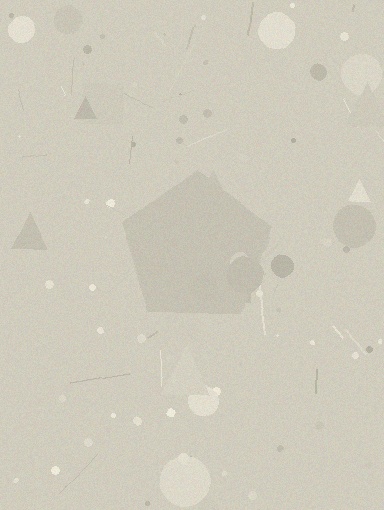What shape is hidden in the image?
A pentagon is hidden in the image.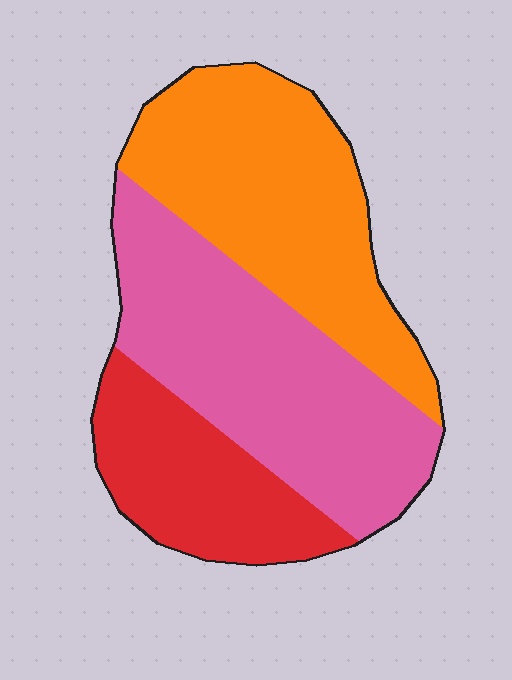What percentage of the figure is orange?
Orange takes up about three eighths (3/8) of the figure.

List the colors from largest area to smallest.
From largest to smallest: pink, orange, red.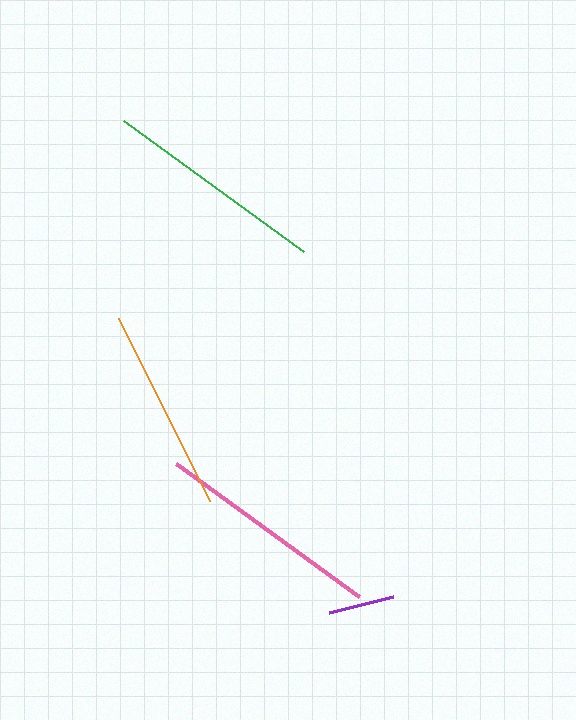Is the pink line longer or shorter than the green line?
The pink line is longer than the green line.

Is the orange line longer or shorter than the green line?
The green line is longer than the orange line.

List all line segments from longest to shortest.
From longest to shortest: pink, green, orange, purple.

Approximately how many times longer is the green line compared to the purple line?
The green line is approximately 3.4 times the length of the purple line.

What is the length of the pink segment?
The pink segment is approximately 227 pixels long.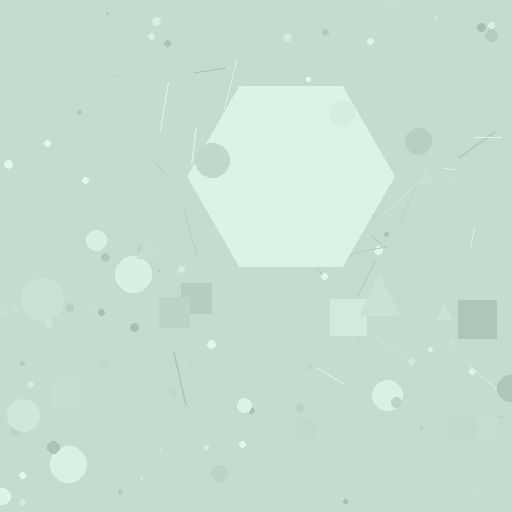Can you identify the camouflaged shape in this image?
The camouflaged shape is a hexagon.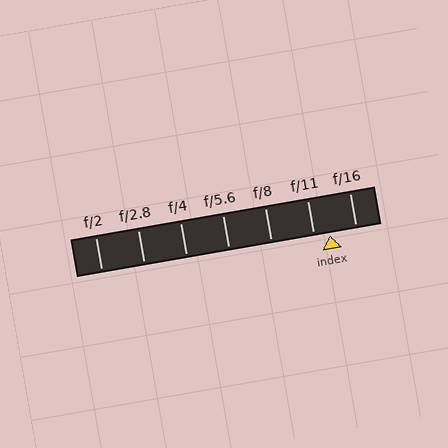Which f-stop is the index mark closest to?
The index mark is closest to f/11.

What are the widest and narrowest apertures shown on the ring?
The widest aperture shown is f/2 and the narrowest is f/16.